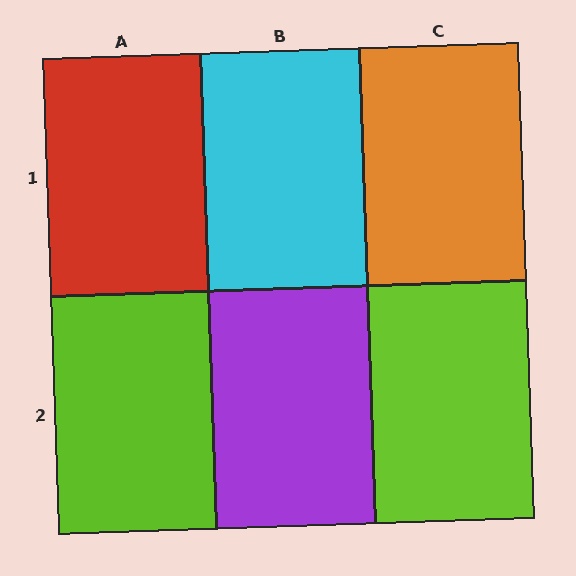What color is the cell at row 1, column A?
Red.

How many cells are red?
1 cell is red.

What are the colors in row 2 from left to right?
Lime, purple, lime.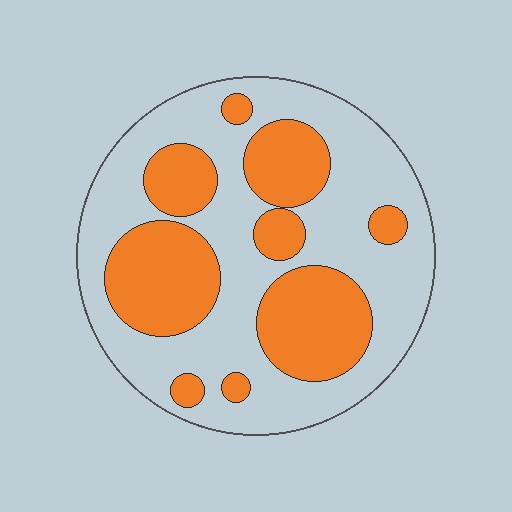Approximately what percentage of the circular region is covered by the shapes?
Approximately 35%.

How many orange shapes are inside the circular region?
9.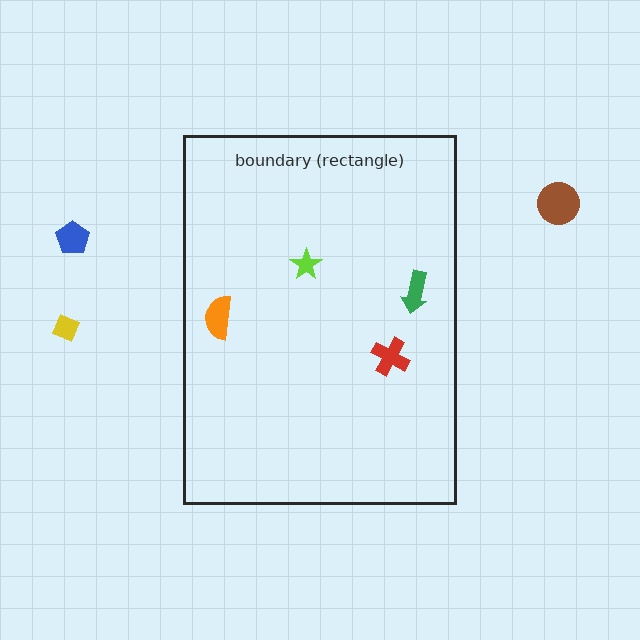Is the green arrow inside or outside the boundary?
Inside.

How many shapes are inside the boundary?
4 inside, 3 outside.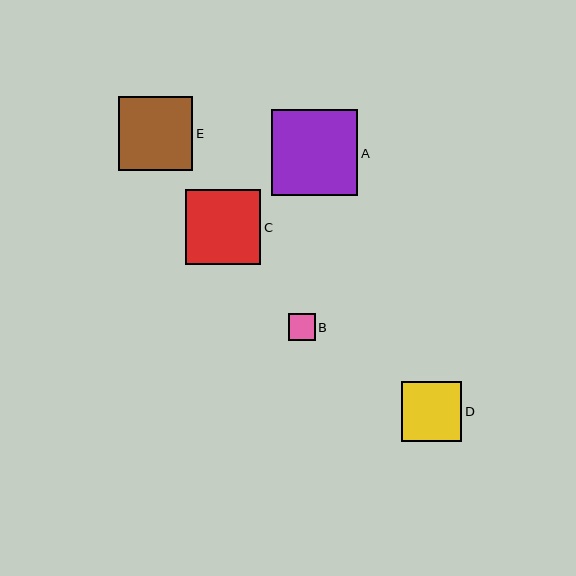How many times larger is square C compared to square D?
Square C is approximately 1.2 times the size of square D.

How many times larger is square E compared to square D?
Square E is approximately 1.2 times the size of square D.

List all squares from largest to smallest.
From largest to smallest: A, E, C, D, B.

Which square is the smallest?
Square B is the smallest with a size of approximately 27 pixels.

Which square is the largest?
Square A is the largest with a size of approximately 86 pixels.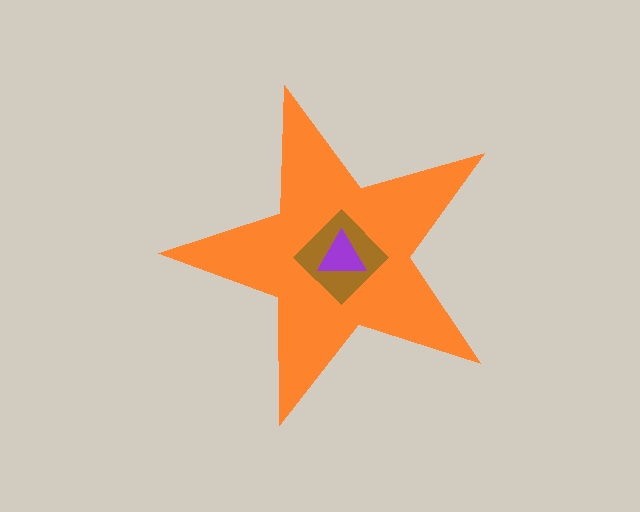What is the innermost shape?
The purple triangle.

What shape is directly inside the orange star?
The brown diamond.